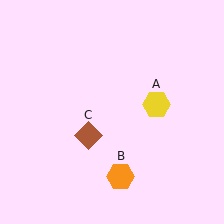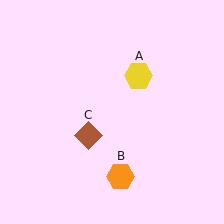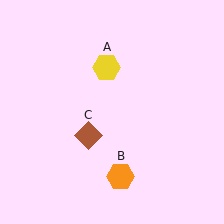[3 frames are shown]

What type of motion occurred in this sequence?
The yellow hexagon (object A) rotated counterclockwise around the center of the scene.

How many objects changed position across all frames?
1 object changed position: yellow hexagon (object A).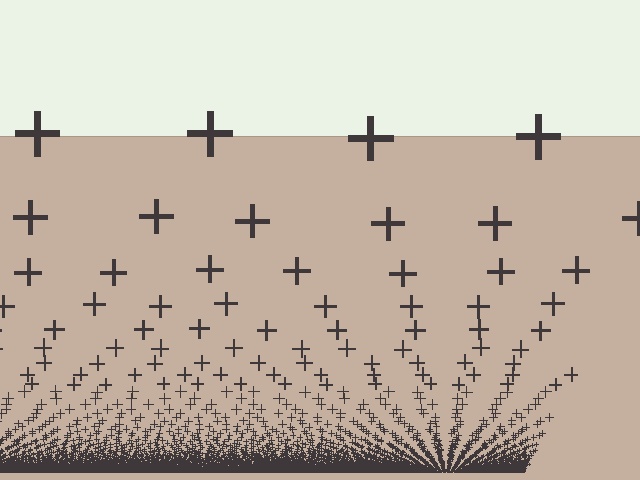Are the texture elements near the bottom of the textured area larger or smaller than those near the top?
Smaller. The gradient is inverted — elements near the bottom are smaller and denser.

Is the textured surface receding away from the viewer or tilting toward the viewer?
The surface appears to tilt toward the viewer. Texture elements get larger and sparser toward the top.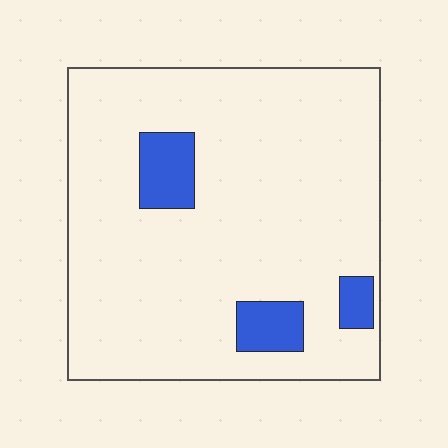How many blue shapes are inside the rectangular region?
3.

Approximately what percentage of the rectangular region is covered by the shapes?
Approximately 10%.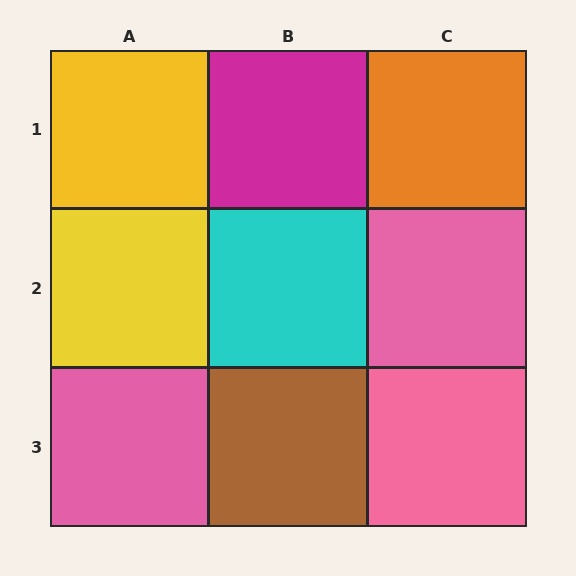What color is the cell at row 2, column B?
Cyan.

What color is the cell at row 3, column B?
Brown.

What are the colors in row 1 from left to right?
Yellow, magenta, orange.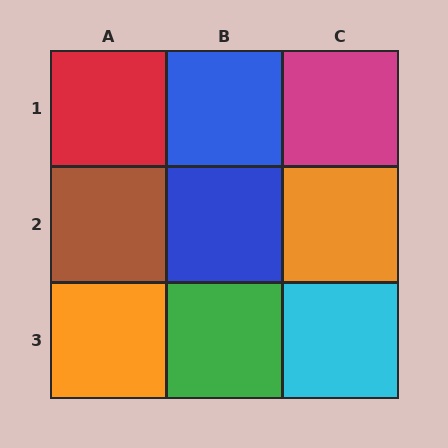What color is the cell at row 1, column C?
Magenta.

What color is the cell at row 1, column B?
Blue.